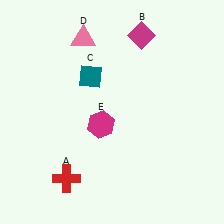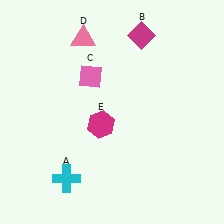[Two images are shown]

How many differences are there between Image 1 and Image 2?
There are 2 differences between the two images.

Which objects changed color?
A changed from red to cyan. C changed from teal to pink.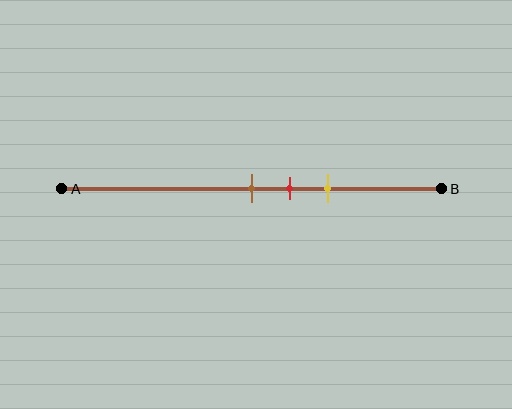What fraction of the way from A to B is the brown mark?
The brown mark is approximately 50% (0.5) of the way from A to B.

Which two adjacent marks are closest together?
The brown and red marks are the closest adjacent pair.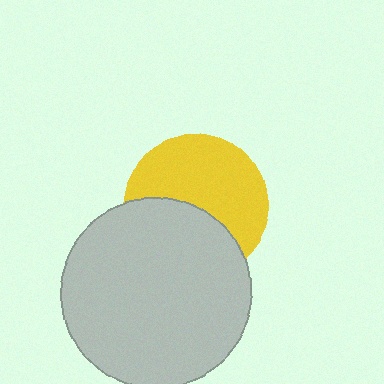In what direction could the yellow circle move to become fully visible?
The yellow circle could move up. That would shift it out from behind the light gray circle entirely.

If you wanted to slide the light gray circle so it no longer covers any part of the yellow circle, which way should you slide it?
Slide it down — that is the most direct way to separate the two shapes.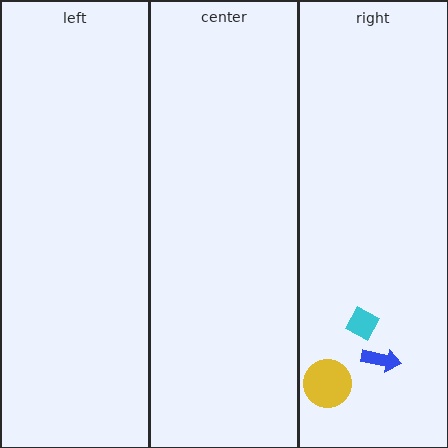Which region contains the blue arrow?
The right region.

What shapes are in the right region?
The yellow circle, the cyan diamond, the blue arrow.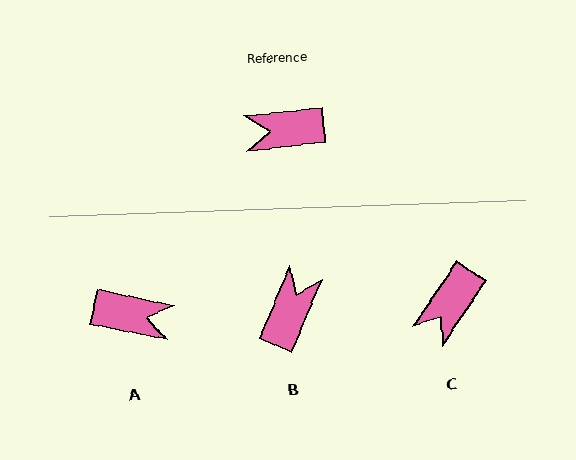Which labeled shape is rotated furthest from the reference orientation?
A, about 162 degrees away.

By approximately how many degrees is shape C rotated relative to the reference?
Approximately 50 degrees counter-clockwise.